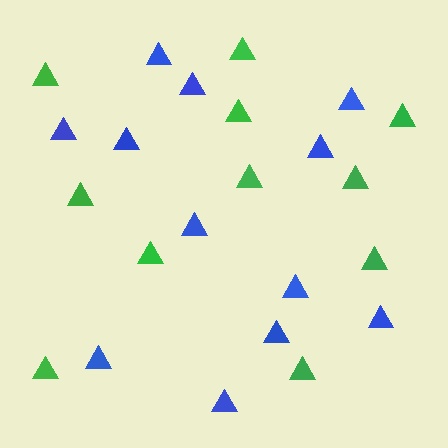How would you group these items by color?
There are 2 groups: one group of green triangles (11) and one group of blue triangles (12).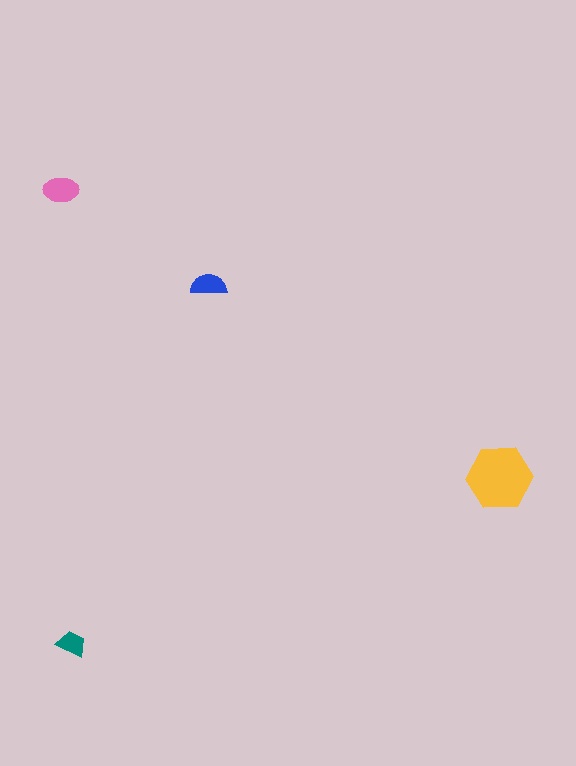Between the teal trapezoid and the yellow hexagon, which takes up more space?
The yellow hexagon.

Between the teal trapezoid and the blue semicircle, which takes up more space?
The blue semicircle.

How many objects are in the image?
There are 4 objects in the image.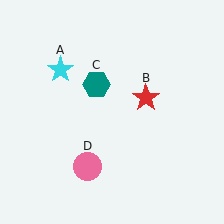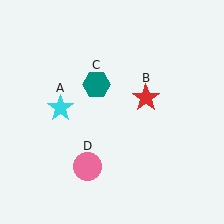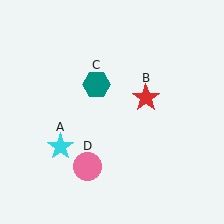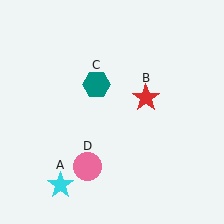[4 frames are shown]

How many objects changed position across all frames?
1 object changed position: cyan star (object A).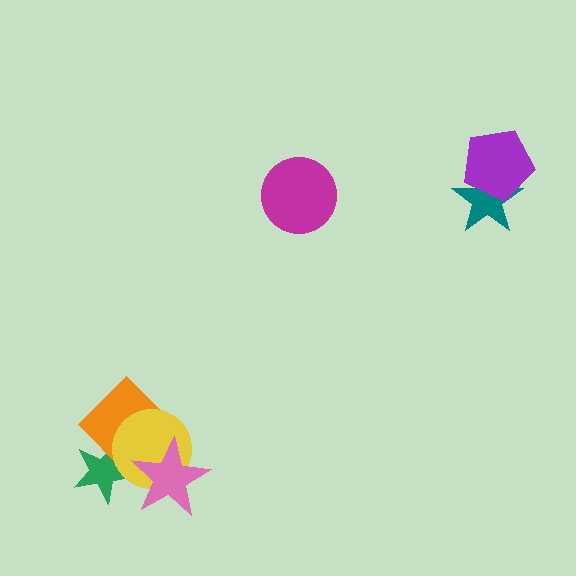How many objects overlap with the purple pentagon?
1 object overlaps with the purple pentagon.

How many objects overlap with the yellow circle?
3 objects overlap with the yellow circle.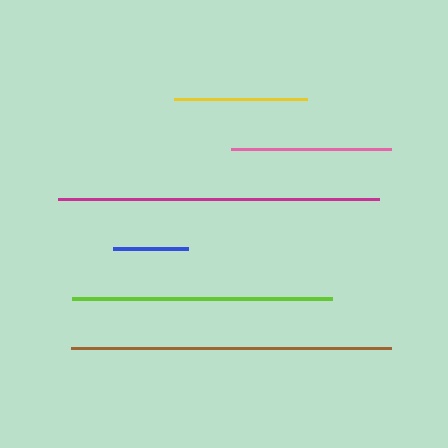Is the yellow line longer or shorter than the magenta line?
The magenta line is longer than the yellow line.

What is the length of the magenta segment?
The magenta segment is approximately 321 pixels long.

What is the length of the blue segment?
The blue segment is approximately 74 pixels long.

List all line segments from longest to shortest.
From longest to shortest: magenta, brown, lime, pink, yellow, blue.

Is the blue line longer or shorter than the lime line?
The lime line is longer than the blue line.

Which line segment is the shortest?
The blue line is the shortest at approximately 74 pixels.